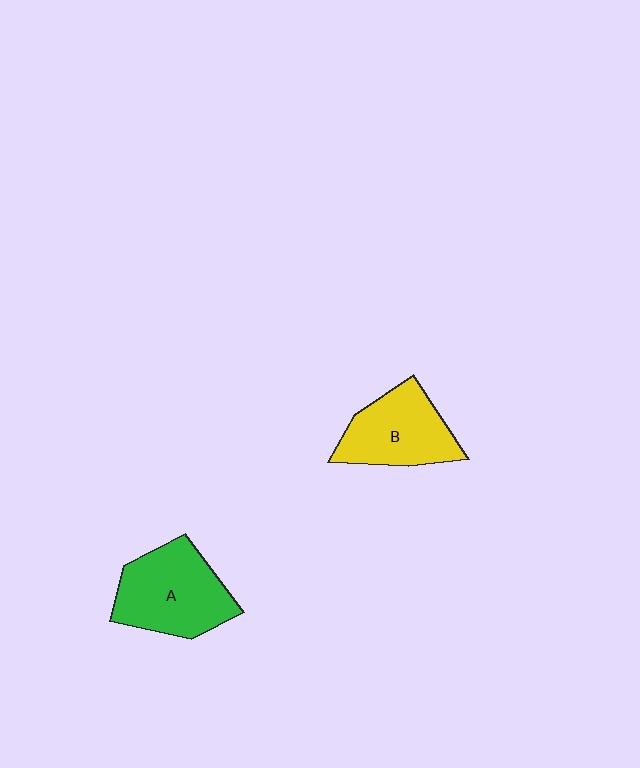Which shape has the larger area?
Shape A (green).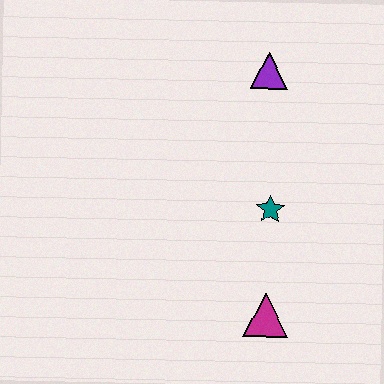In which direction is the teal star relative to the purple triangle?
The teal star is below the purple triangle.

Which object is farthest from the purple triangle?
The magenta triangle is farthest from the purple triangle.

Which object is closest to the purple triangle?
The teal star is closest to the purple triangle.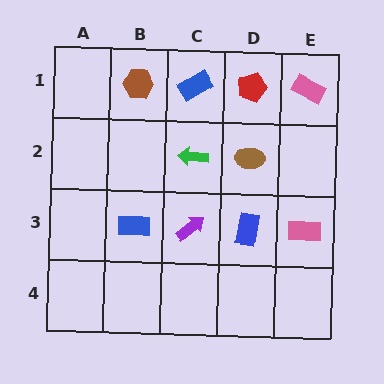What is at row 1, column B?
A brown hexagon.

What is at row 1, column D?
A red pentagon.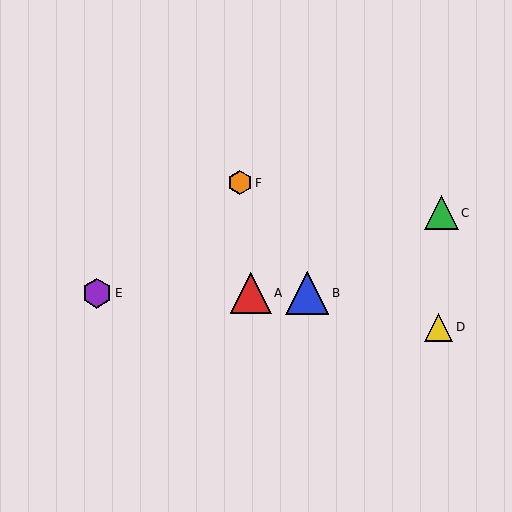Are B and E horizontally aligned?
Yes, both are at y≈293.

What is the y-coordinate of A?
Object A is at y≈293.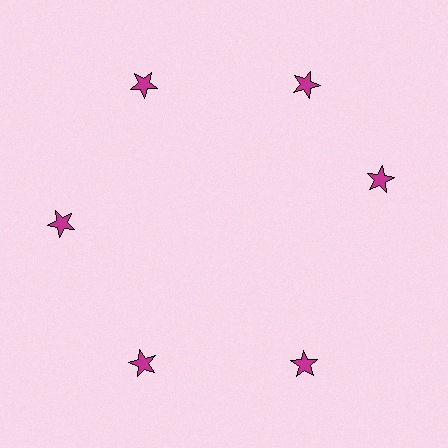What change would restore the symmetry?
The symmetry would be restored by rotating it back into even spacing with its neighbors so that all 6 stars sit at equal angles and equal distance from the center.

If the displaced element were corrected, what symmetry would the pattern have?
It would have 6-fold rotational symmetry — the pattern would map onto itself every 60 degrees.